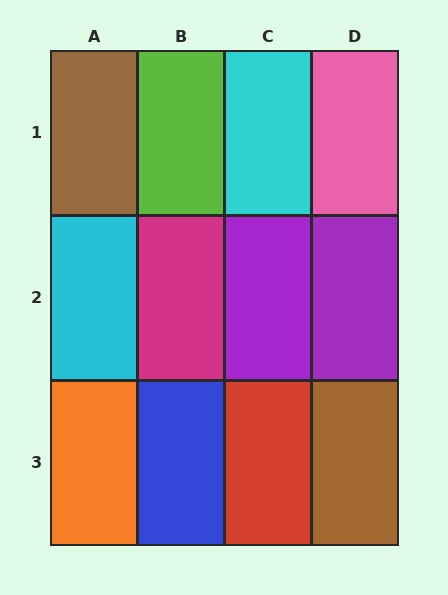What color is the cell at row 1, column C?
Cyan.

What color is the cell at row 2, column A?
Cyan.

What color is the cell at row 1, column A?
Brown.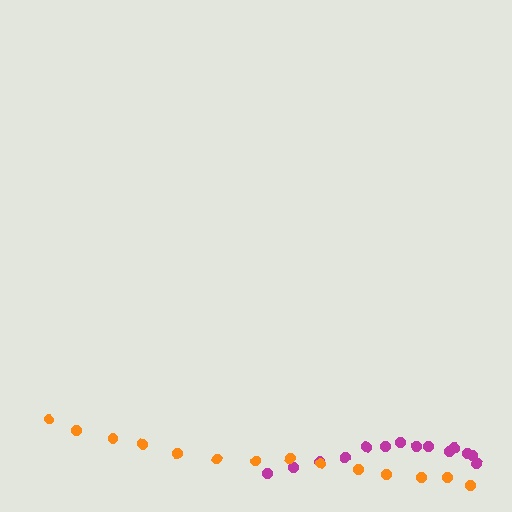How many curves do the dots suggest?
There are 2 distinct paths.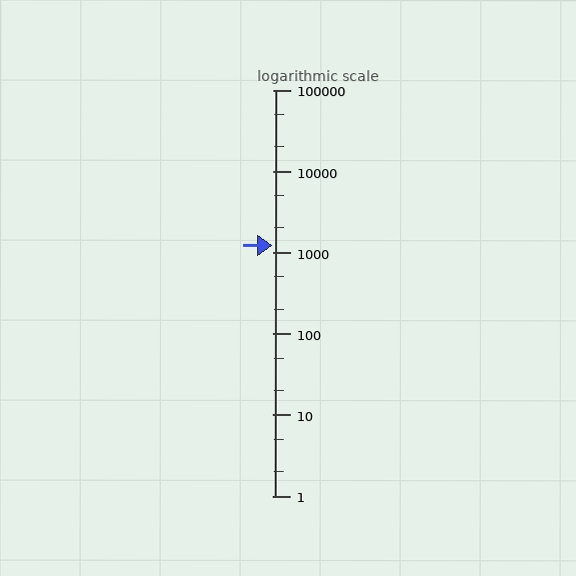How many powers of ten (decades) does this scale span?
The scale spans 5 decades, from 1 to 100000.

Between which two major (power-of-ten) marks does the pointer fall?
The pointer is between 1000 and 10000.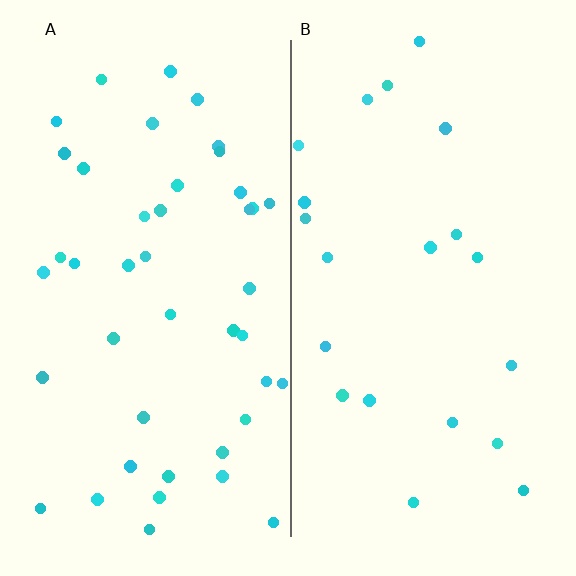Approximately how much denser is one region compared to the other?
Approximately 2.1× — region A over region B.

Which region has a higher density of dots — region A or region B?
A (the left).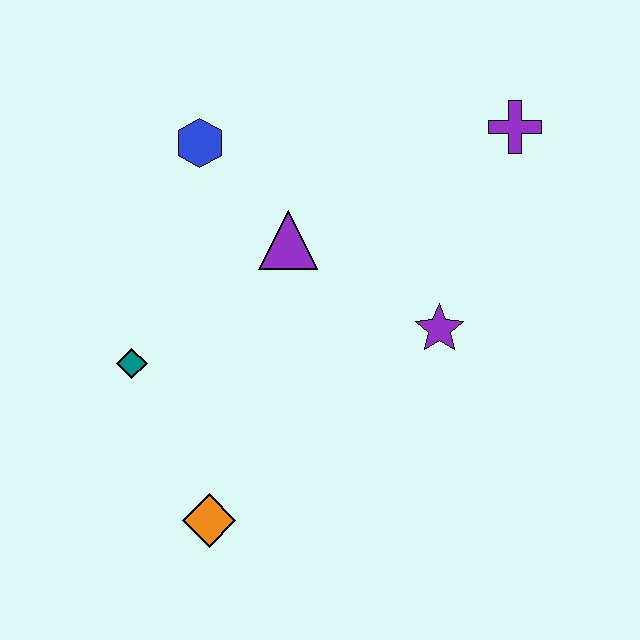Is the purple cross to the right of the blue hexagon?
Yes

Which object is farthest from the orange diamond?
The purple cross is farthest from the orange diamond.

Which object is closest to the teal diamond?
The orange diamond is closest to the teal diamond.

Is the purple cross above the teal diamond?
Yes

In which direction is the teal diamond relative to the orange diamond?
The teal diamond is above the orange diamond.